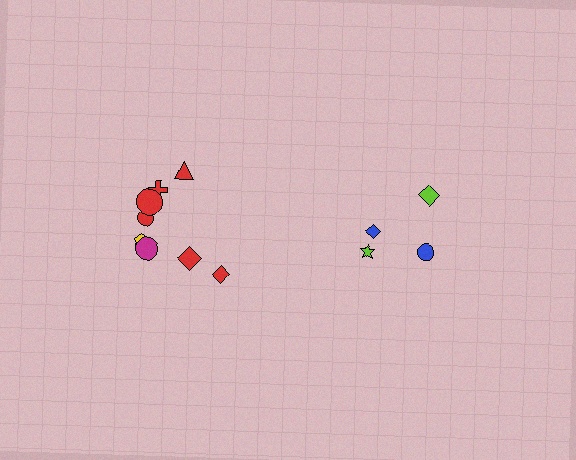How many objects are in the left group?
There are 8 objects.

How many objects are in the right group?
There are 4 objects.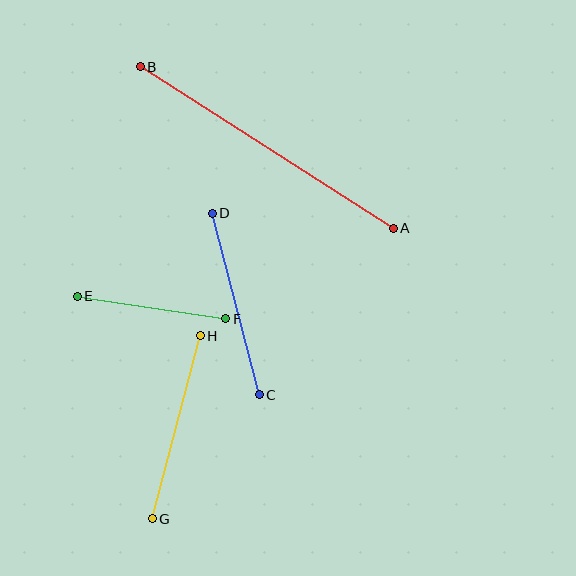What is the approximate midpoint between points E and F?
The midpoint is at approximately (151, 308) pixels.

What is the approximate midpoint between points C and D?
The midpoint is at approximately (236, 304) pixels.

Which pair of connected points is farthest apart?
Points A and B are farthest apart.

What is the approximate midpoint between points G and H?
The midpoint is at approximately (176, 427) pixels.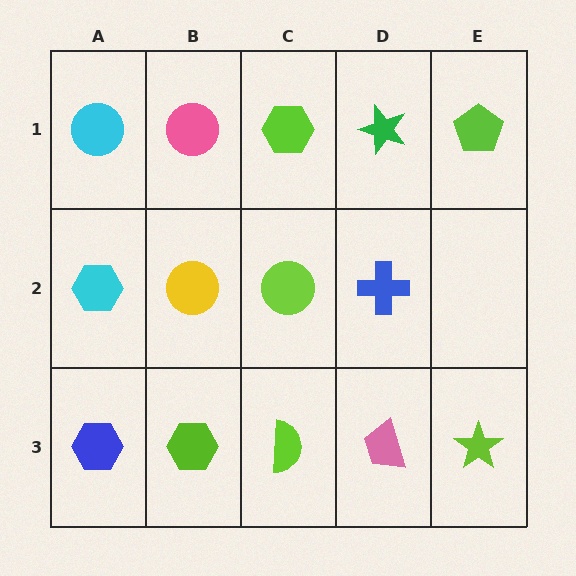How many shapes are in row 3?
5 shapes.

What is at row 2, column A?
A cyan hexagon.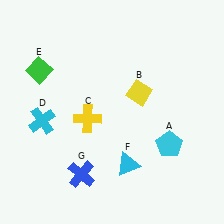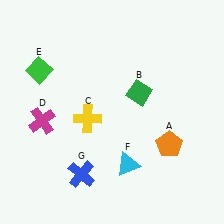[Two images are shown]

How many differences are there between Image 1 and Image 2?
There are 3 differences between the two images.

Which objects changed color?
A changed from cyan to orange. B changed from yellow to green. D changed from cyan to magenta.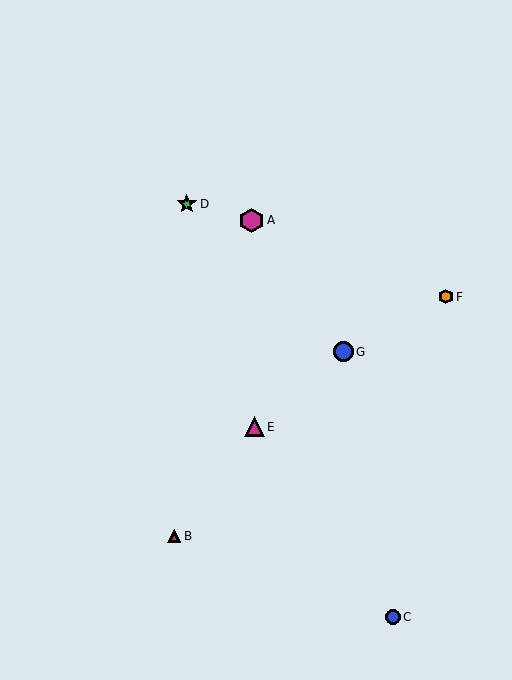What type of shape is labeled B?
Shape B is a red triangle.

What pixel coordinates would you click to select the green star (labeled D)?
Click at (187, 204) to select the green star D.